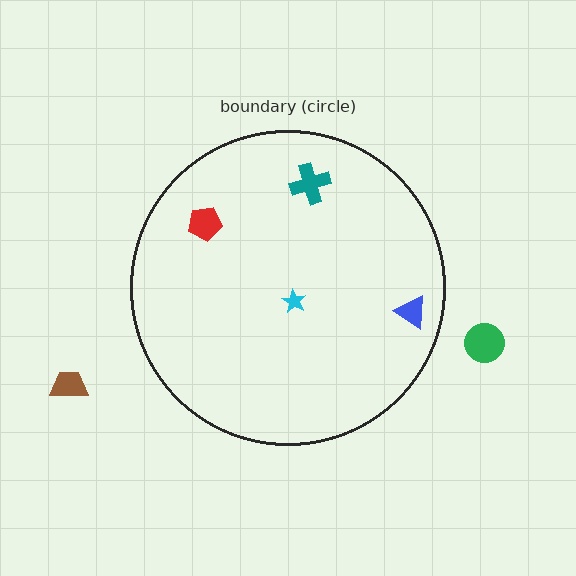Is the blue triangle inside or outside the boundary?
Inside.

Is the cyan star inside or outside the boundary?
Inside.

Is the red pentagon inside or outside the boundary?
Inside.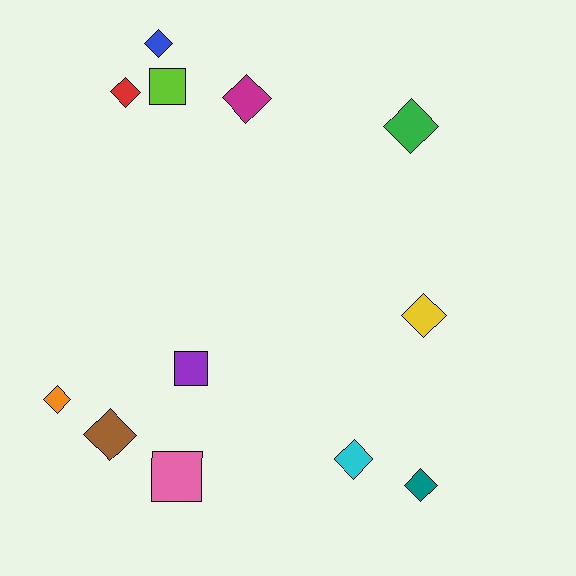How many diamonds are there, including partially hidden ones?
There are 9 diamonds.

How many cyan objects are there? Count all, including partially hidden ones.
There is 1 cyan object.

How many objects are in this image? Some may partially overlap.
There are 12 objects.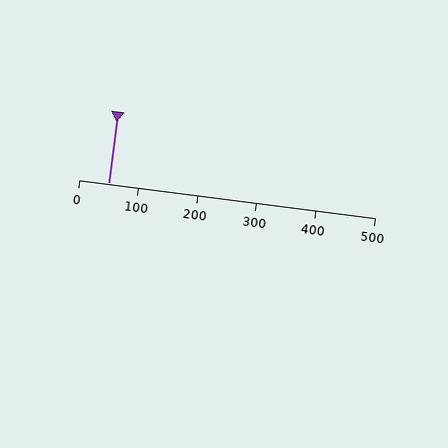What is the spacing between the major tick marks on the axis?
The major ticks are spaced 100 apart.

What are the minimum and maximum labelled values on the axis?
The axis runs from 0 to 500.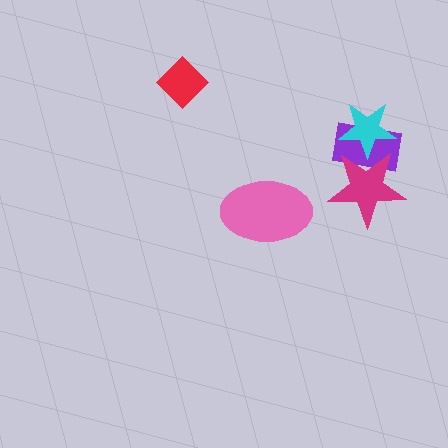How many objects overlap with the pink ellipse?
0 objects overlap with the pink ellipse.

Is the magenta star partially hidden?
Yes, it is partially covered by another shape.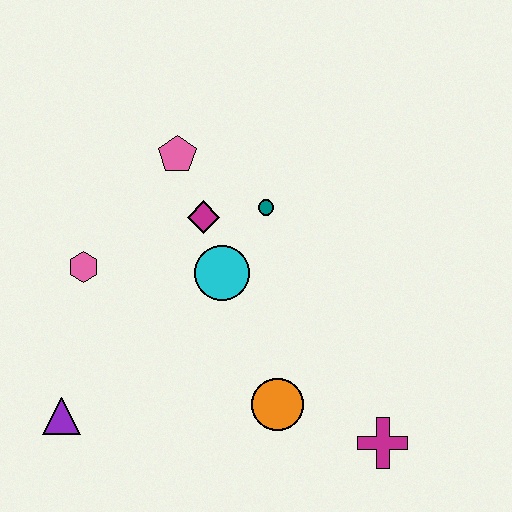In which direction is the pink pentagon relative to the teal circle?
The pink pentagon is to the left of the teal circle.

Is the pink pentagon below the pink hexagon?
No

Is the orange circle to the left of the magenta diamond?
No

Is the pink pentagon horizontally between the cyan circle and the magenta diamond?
No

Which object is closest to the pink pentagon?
The magenta diamond is closest to the pink pentagon.